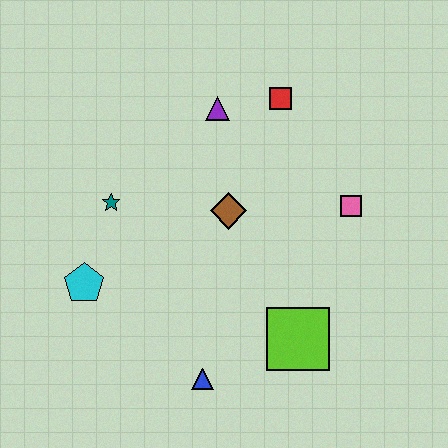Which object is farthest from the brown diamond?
The blue triangle is farthest from the brown diamond.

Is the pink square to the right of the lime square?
Yes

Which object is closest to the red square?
The purple triangle is closest to the red square.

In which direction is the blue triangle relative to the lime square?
The blue triangle is to the left of the lime square.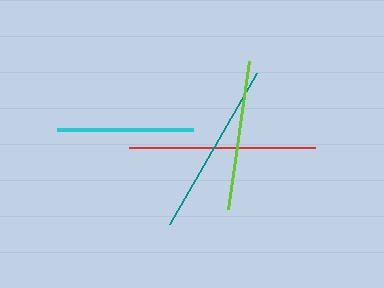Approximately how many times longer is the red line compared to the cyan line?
The red line is approximately 1.4 times the length of the cyan line.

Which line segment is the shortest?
The cyan line is the shortest at approximately 136 pixels.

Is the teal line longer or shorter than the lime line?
The teal line is longer than the lime line.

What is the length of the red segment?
The red segment is approximately 186 pixels long.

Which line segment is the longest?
The red line is the longest at approximately 186 pixels.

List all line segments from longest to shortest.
From longest to shortest: red, teal, lime, cyan.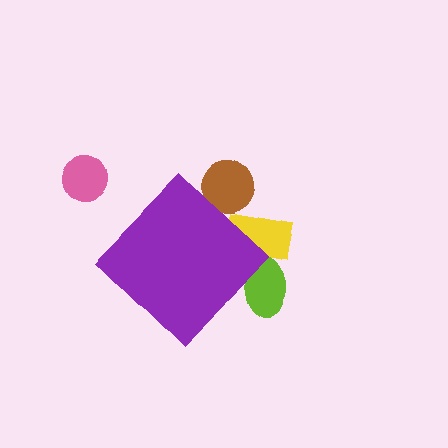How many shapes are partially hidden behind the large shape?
3 shapes are partially hidden.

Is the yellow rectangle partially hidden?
Yes, the yellow rectangle is partially hidden behind the purple diamond.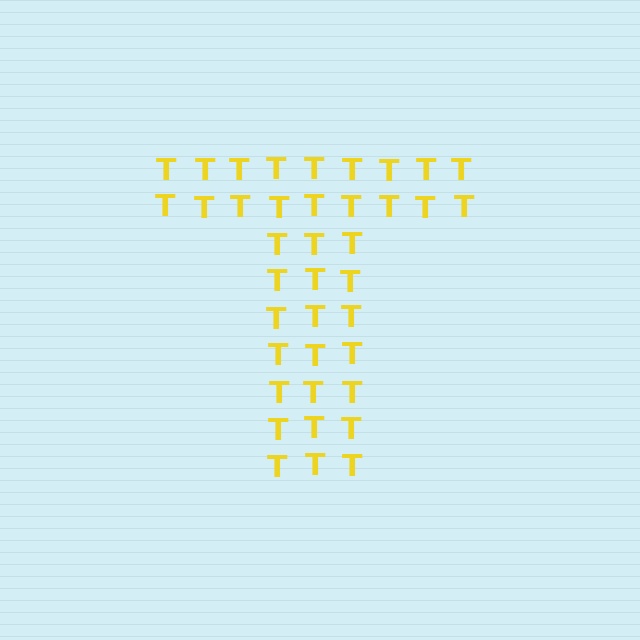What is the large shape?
The large shape is the letter T.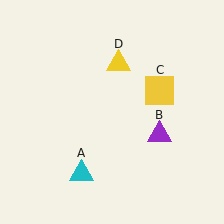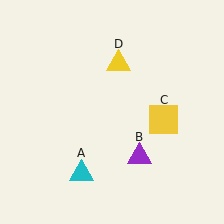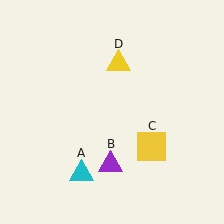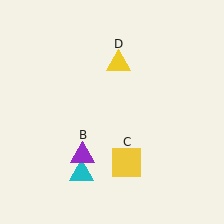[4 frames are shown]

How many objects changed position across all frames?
2 objects changed position: purple triangle (object B), yellow square (object C).